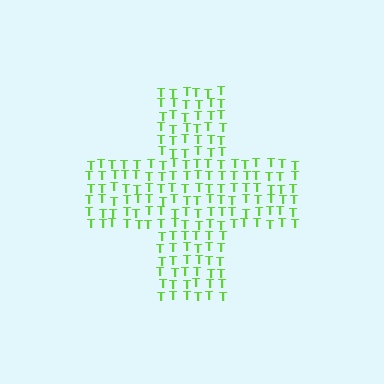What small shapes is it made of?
It is made of small letter T's.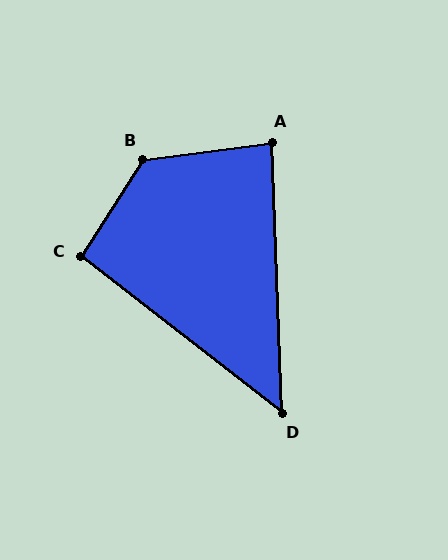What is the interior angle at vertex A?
Approximately 85 degrees (acute).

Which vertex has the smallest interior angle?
D, at approximately 50 degrees.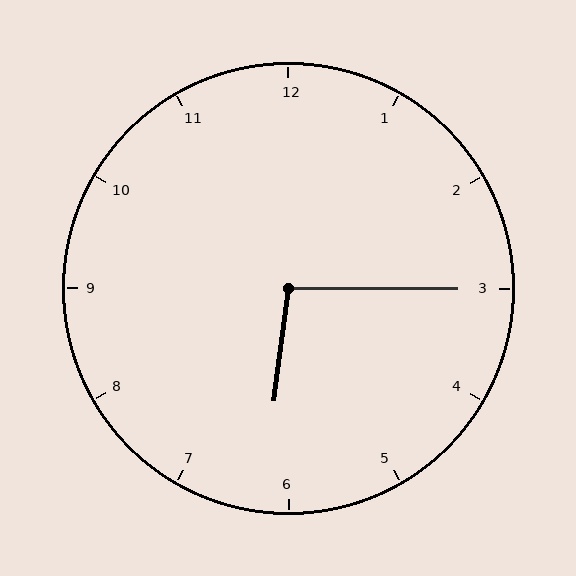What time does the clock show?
6:15.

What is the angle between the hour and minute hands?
Approximately 98 degrees.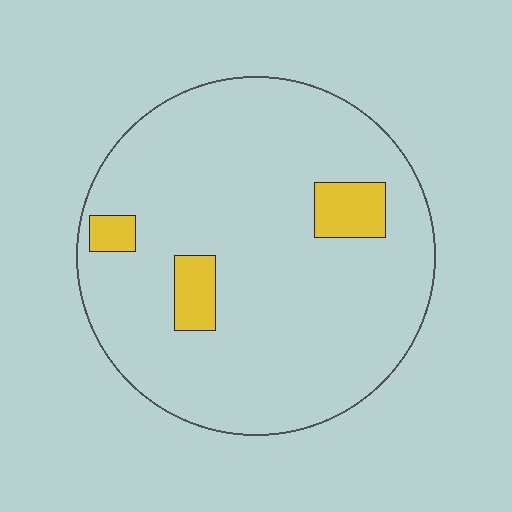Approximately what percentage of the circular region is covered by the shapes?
Approximately 10%.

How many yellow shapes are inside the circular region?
3.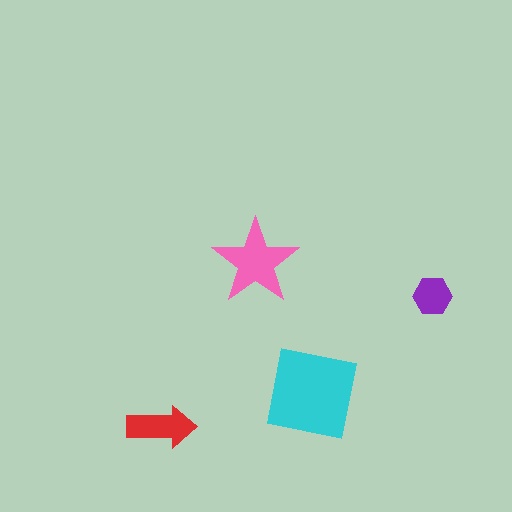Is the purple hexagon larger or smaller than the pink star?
Smaller.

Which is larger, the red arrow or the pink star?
The pink star.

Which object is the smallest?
The purple hexagon.